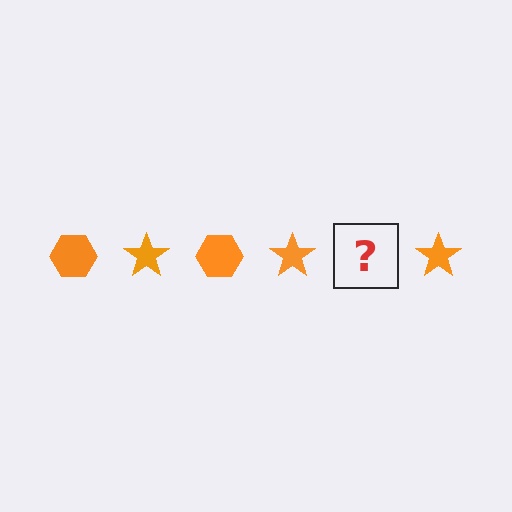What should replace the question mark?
The question mark should be replaced with an orange hexagon.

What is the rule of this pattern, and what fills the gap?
The rule is that the pattern cycles through hexagon, star shapes in orange. The gap should be filled with an orange hexagon.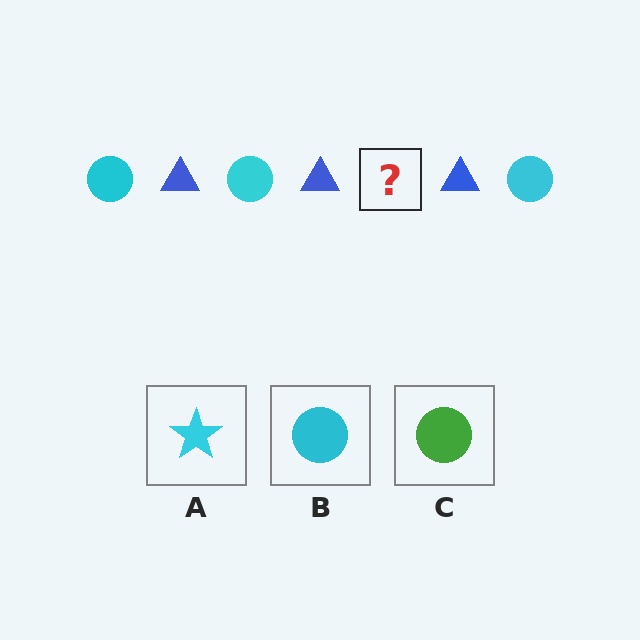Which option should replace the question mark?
Option B.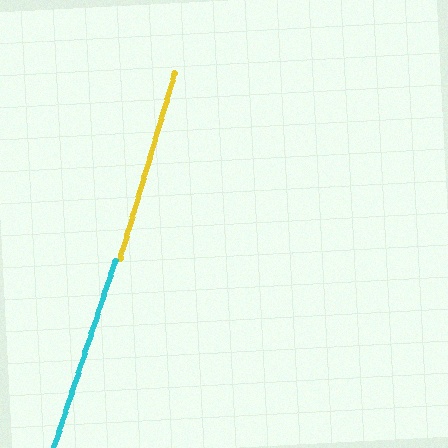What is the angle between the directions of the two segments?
Approximately 2 degrees.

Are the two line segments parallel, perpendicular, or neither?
Parallel — their directions differ by only 1.6°.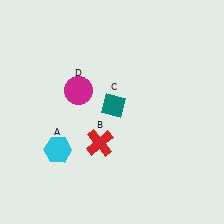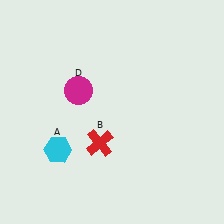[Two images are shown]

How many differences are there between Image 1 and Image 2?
There is 1 difference between the two images.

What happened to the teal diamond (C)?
The teal diamond (C) was removed in Image 2. It was in the top-right area of Image 1.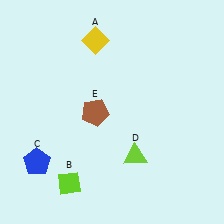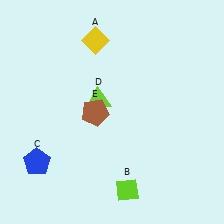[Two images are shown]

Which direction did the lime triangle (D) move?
The lime triangle (D) moved up.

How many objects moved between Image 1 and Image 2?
2 objects moved between the two images.